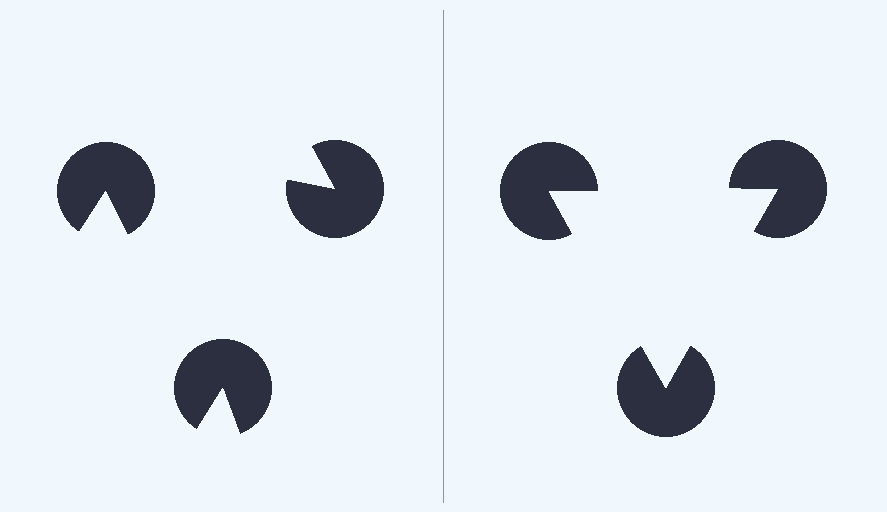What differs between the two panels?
The pac-man discs are positioned identically on both sides; only the wedge orientations differ. On the right they align to a triangle; on the left they are misaligned.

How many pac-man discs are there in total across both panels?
6 — 3 on each side.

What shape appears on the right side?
An illusory triangle.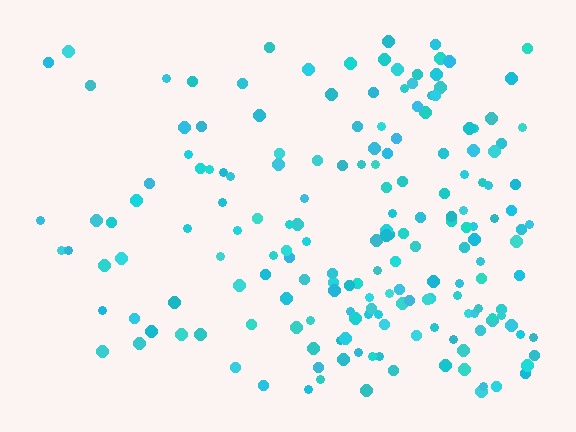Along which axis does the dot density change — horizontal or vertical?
Horizontal.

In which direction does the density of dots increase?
From left to right, with the right side densest.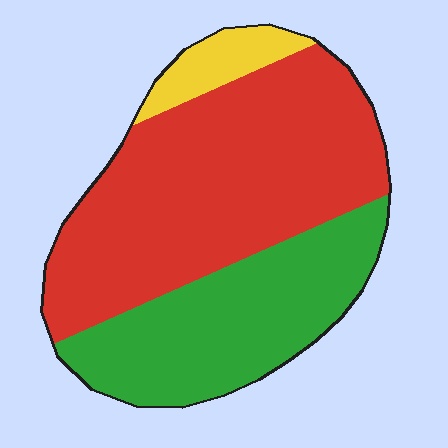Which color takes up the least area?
Yellow, at roughly 10%.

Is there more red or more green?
Red.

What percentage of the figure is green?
Green takes up about one third (1/3) of the figure.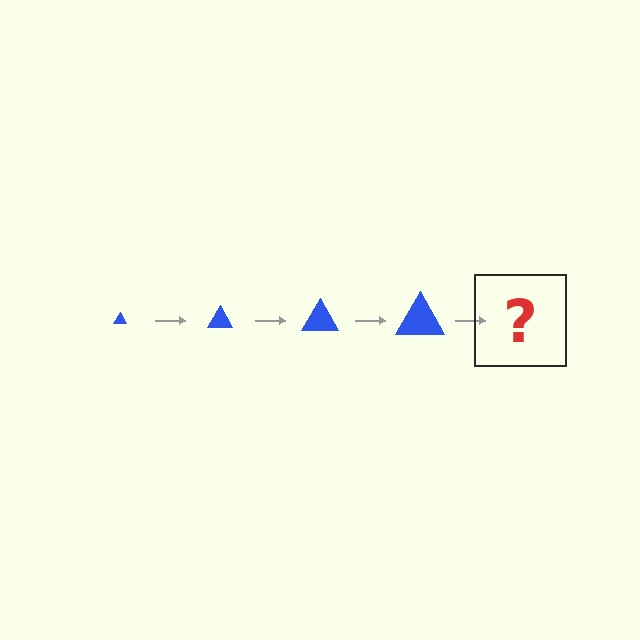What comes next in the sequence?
The next element should be a blue triangle, larger than the previous one.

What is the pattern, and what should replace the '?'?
The pattern is that the triangle gets progressively larger each step. The '?' should be a blue triangle, larger than the previous one.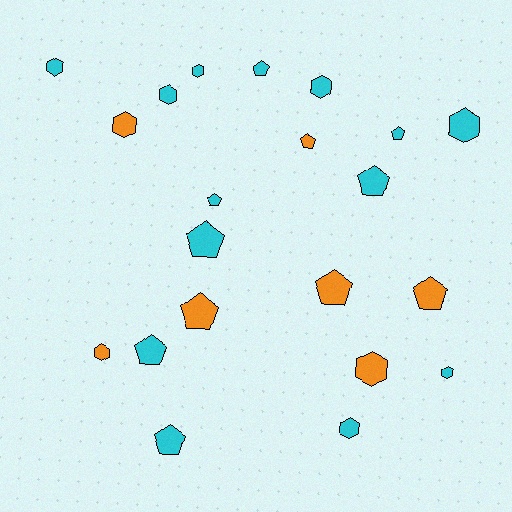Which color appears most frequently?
Cyan, with 14 objects.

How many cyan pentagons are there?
There are 7 cyan pentagons.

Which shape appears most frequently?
Pentagon, with 11 objects.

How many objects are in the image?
There are 21 objects.